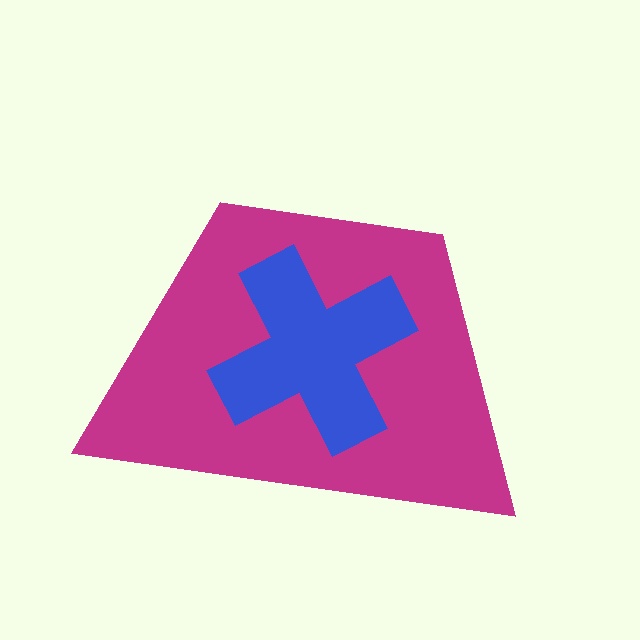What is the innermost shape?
The blue cross.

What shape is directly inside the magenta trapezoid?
The blue cross.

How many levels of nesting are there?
2.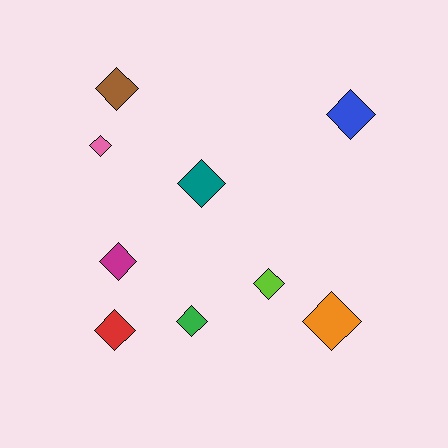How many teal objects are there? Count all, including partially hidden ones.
There is 1 teal object.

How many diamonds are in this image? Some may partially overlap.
There are 9 diamonds.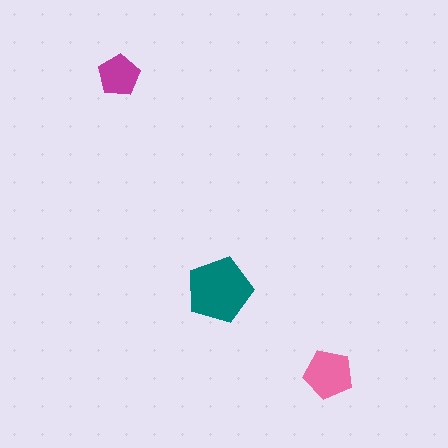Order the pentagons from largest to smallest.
the teal one, the pink one, the magenta one.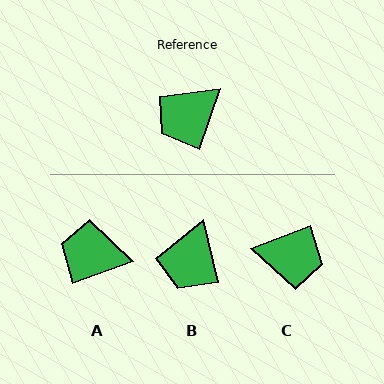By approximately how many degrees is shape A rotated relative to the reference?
Approximately 51 degrees clockwise.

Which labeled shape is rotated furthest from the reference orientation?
C, about 130 degrees away.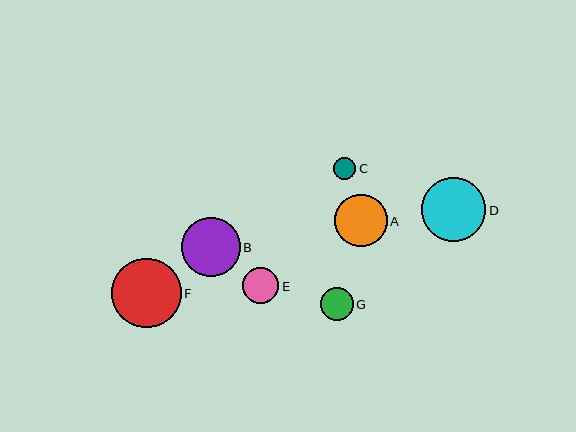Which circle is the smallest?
Circle C is the smallest with a size of approximately 23 pixels.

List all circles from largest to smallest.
From largest to smallest: F, D, B, A, E, G, C.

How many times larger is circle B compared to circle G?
Circle B is approximately 1.8 times the size of circle G.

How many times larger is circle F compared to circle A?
Circle F is approximately 1.3 times the size of circle A.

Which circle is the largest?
Circle F is the largest with a size of approximately 70 pixels.